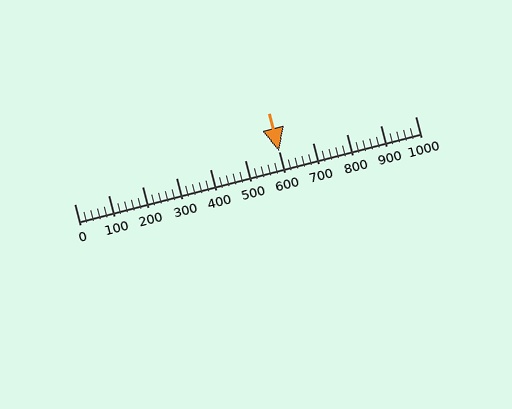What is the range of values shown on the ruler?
The ruler shows values from 0 to 1000.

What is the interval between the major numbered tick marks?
The major tick marks are spaced 100 units apart.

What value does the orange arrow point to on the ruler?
The orange arrow points to approximately 600.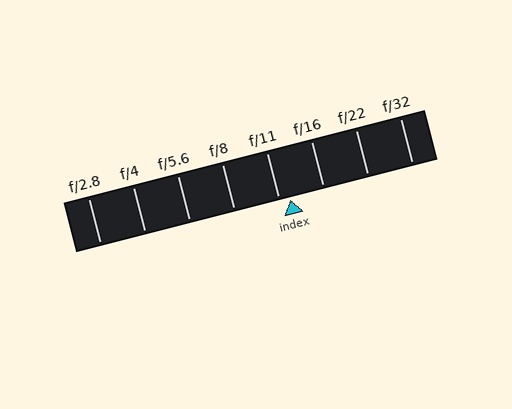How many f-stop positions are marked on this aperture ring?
There are 8 f-stop positions marked.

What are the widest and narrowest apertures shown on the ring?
The widest aperture shown is f/2.8 and the narrowest is f/32.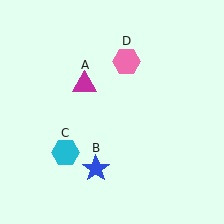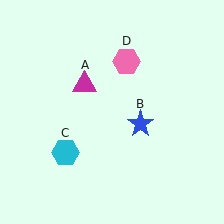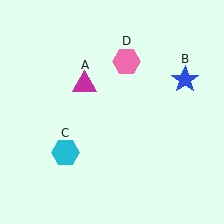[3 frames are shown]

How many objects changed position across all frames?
1 object changed position: blue star (object B).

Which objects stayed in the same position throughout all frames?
Magenta triangle (object A) and cyan hexagon (object C) and pink hexagon (object D) remained stationary.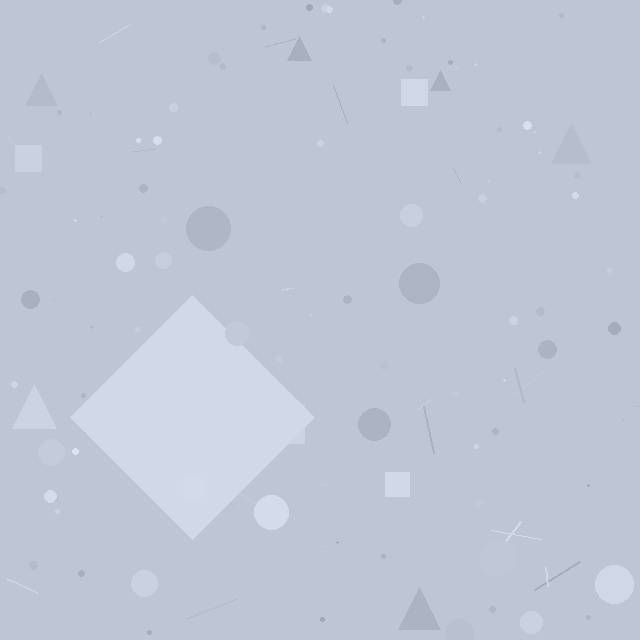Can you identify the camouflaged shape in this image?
The camouflaged shape is a diamond.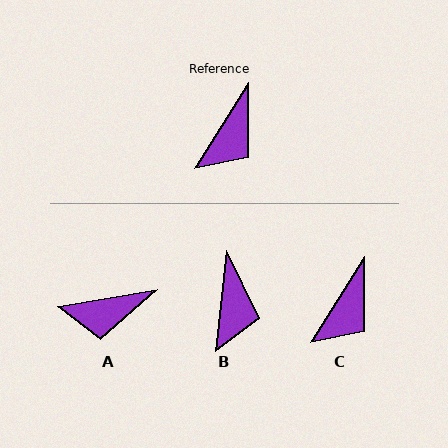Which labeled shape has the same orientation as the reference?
C.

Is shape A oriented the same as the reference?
No, it is off by about 49 degrees.